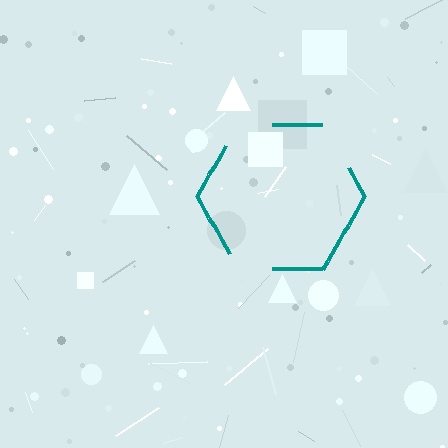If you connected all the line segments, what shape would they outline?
They would outline a hexagon.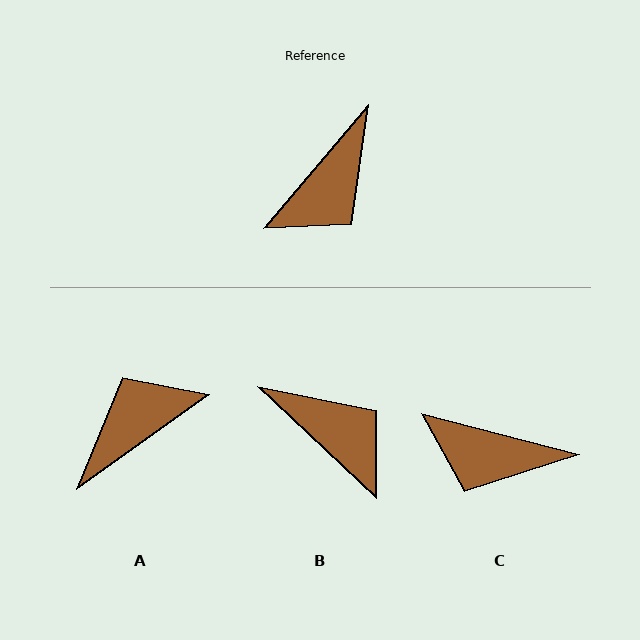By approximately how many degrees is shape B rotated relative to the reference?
Approximately 87 degrees counter-clockwise.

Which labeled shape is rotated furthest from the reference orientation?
A, about 166 degrees away.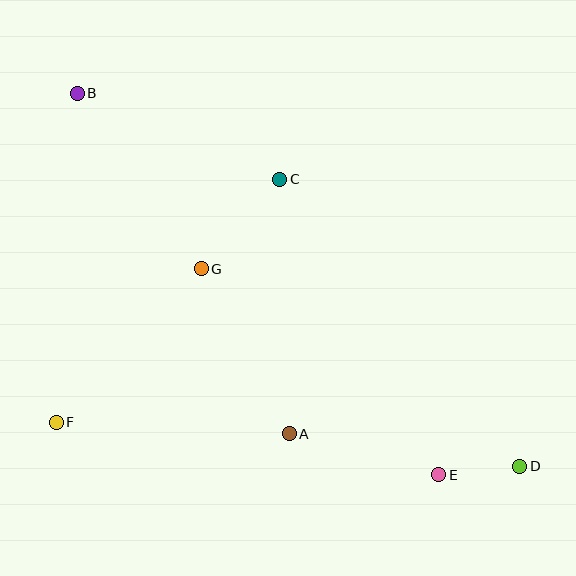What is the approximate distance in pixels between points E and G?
The distance between E and G is approximately 314 pixels.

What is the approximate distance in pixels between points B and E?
The distance between B and E is approximately 526 pixels.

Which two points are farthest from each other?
Points B and D are farthest from each other.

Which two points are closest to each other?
Points D and E are closest to each other.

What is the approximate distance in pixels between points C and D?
The distance between C and D is approximately 374 pixels.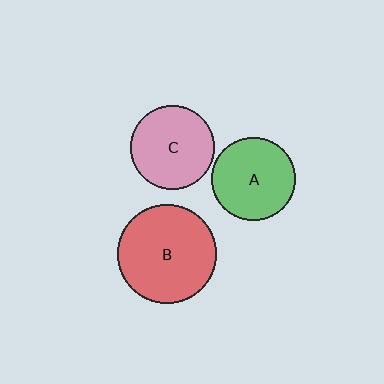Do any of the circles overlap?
No, none of the circles overlap.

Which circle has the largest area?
Circle B (red).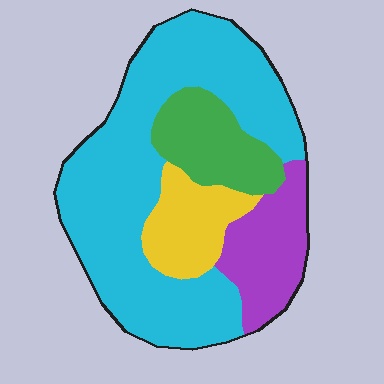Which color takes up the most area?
Cyan, at roughly 60%.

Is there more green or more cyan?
Cyan.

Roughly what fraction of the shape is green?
Green takes up less than a quarter of the shape.